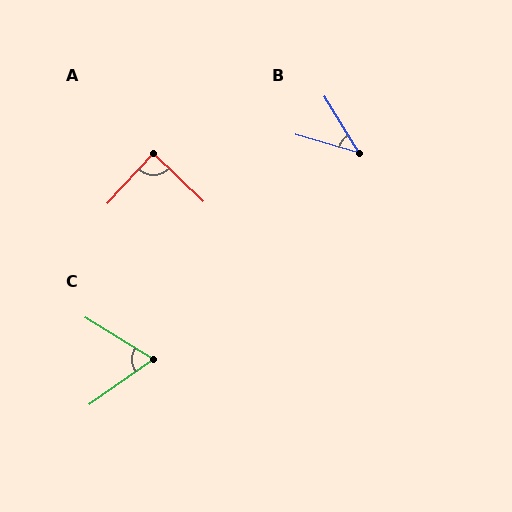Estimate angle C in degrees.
Approximately 66 degrees.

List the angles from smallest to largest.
B (43°), C (66°), A (89°).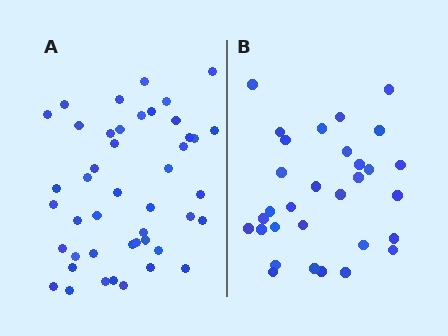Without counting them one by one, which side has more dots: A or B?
Region A (the left region) has more dots.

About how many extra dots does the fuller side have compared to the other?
Region A has approximately 15 more dots than region B.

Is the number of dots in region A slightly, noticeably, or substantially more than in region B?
Region A has substantially more. The ratio is roughly 1.5 to 1.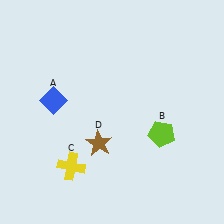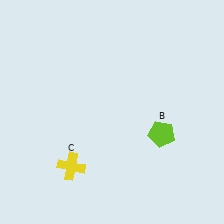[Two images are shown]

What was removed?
The blue diamond (A), the brown star (D) were removed in Image 2.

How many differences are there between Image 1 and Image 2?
There are 2 differences between the two images.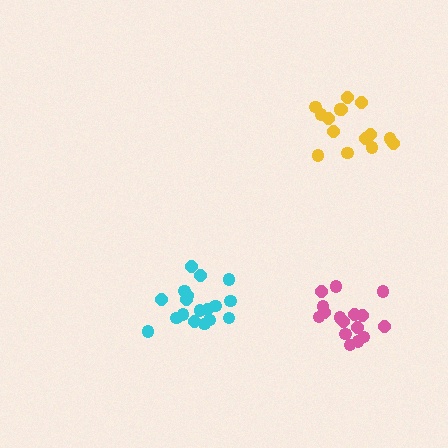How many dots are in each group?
Group 1: 18 dots, Group 2: 16 dots, Group 3: 15 dots (49 total).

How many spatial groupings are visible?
There are 3 spatial groupings.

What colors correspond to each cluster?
The clusters are colored: cyan, pink, yellow.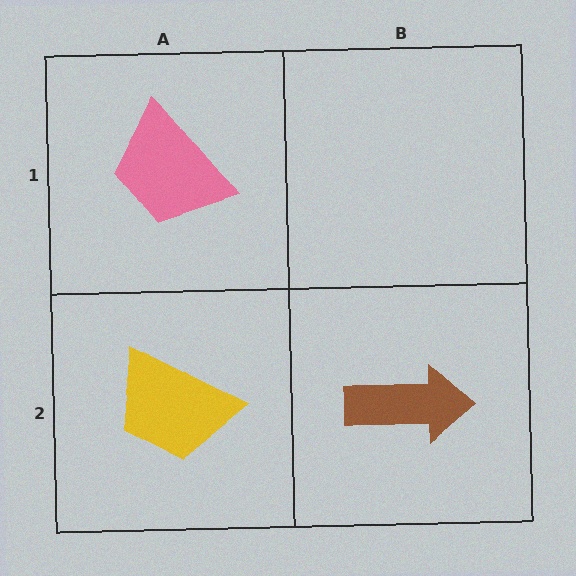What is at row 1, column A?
A pink trapezoid.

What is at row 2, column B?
A brown arrow.